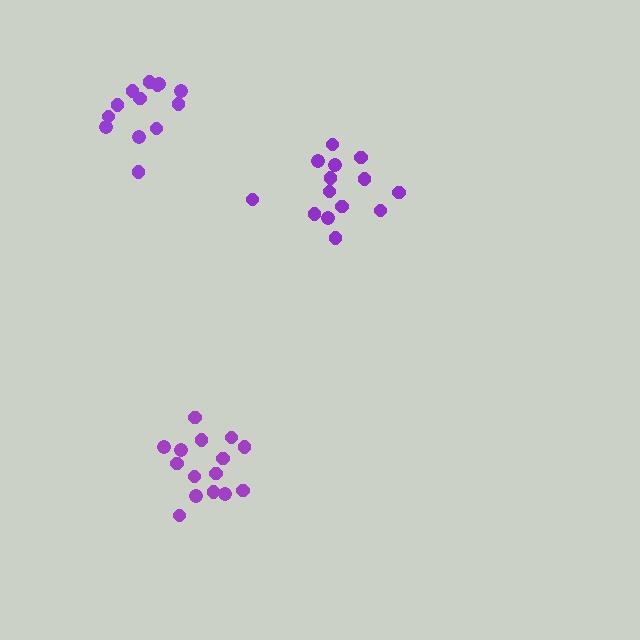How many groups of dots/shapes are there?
There are 3 groups.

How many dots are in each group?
Group 1: 13 dots, Group 2: 15 dots, Group 3: 14 dots (42 total).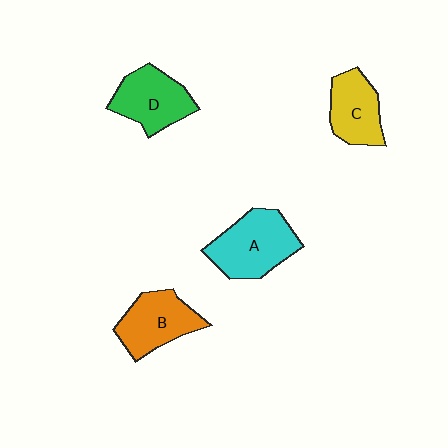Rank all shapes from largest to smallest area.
From largest to smallest: A (cyan), D (green), B (orange), C (yellow).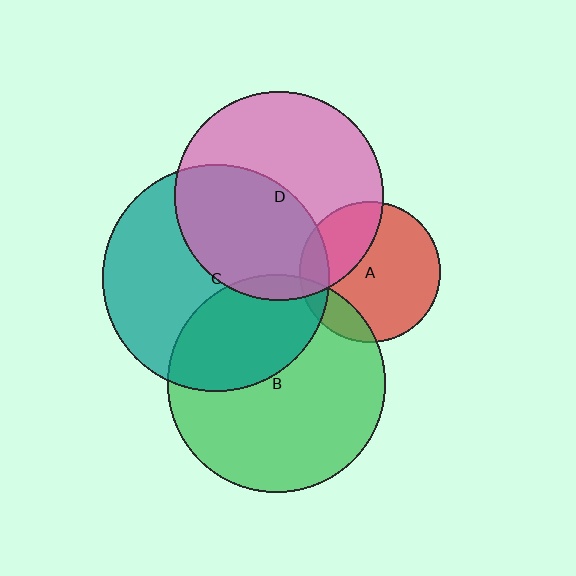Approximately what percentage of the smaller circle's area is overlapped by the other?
Approximately 15%.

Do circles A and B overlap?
Yes.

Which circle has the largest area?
Circle C (teal).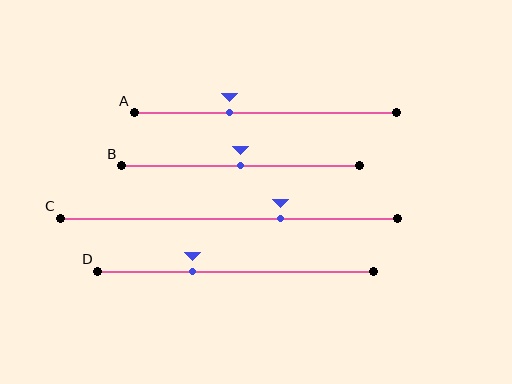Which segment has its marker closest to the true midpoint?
Segment B has its marker closest to the true midpoint.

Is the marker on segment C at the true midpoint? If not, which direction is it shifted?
No, the marker on segment C is shifted to the right by about 15% of the segment length.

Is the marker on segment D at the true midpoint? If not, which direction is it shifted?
No, the marker on segment D is shifted to the left by about 16% of the segment length.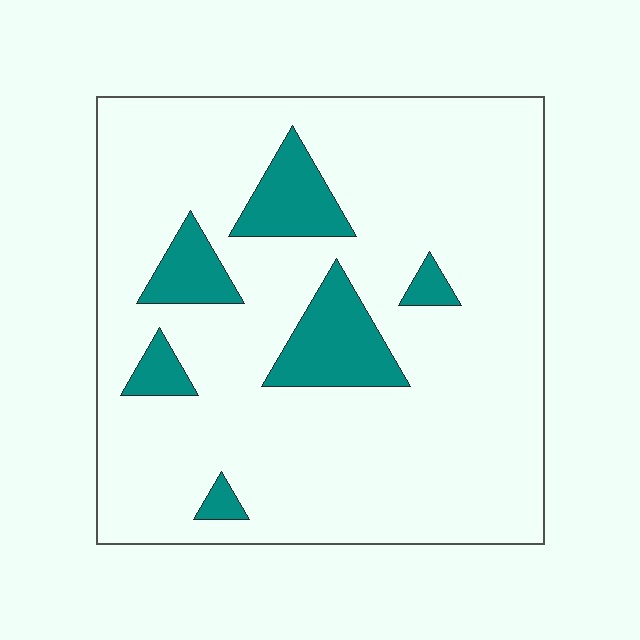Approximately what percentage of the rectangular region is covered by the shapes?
Approximately 15%.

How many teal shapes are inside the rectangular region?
6.